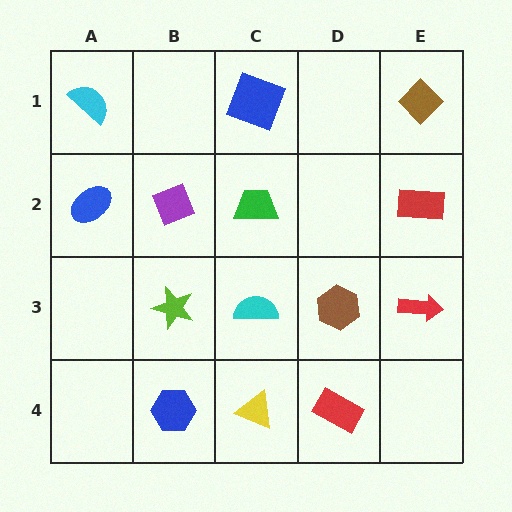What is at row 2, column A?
A blue ellipse.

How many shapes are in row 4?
3 shapes.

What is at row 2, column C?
A green trapezoid.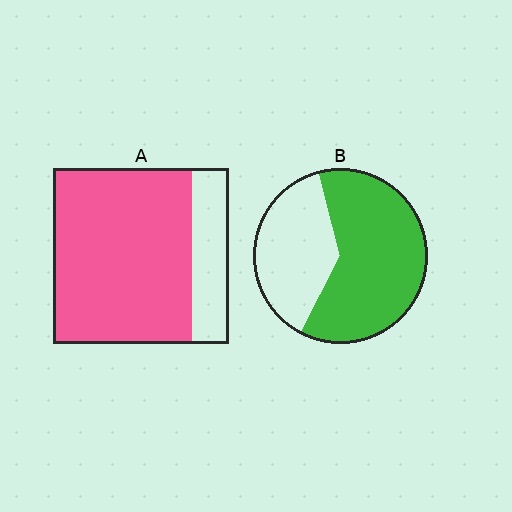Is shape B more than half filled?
Yes.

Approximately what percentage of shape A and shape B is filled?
A is approximately 80% and B is approximately 60%.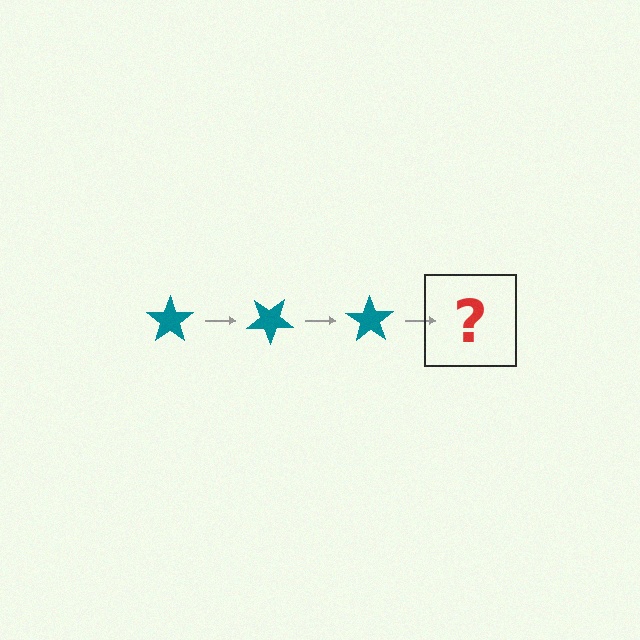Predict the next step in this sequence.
The next step is a teal star rotated 105 degrees.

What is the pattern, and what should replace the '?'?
The pattern is that the star rotates 35 degrees each step. The '?' should be a teal star rotated 105 degrees.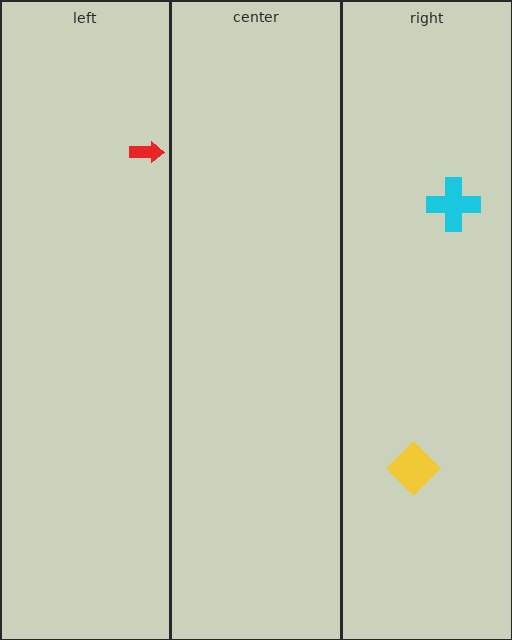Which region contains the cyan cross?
The right region.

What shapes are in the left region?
The red arrow.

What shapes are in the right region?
The cyan cross, the yellow diamond.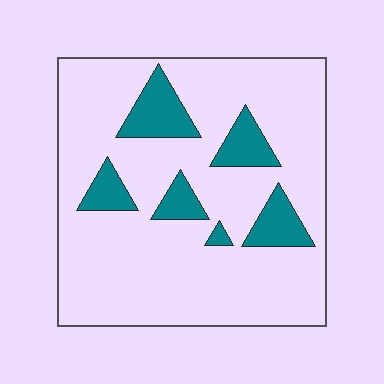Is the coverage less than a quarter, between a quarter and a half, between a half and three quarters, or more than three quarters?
Less than a quarter.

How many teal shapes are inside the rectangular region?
6.